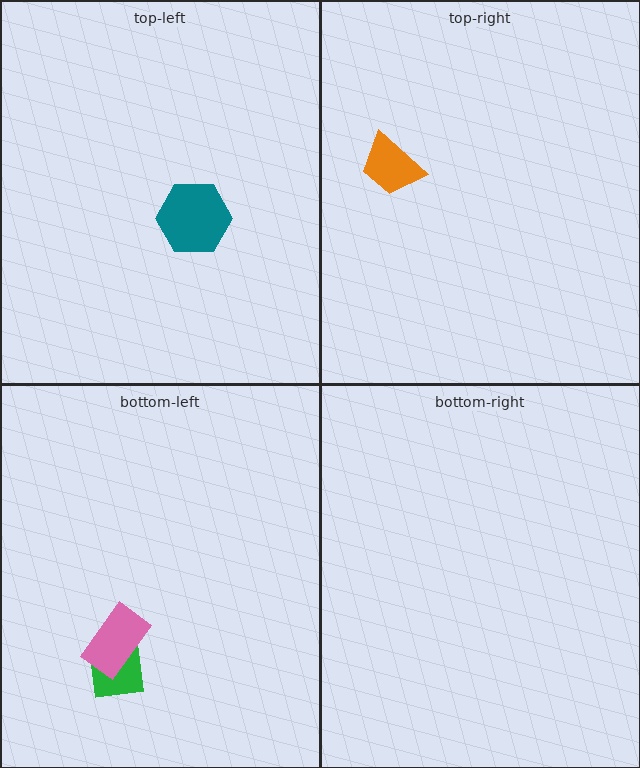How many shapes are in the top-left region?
1.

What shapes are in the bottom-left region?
The green square, the pink rectangle.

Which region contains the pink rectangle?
The bottom-left region.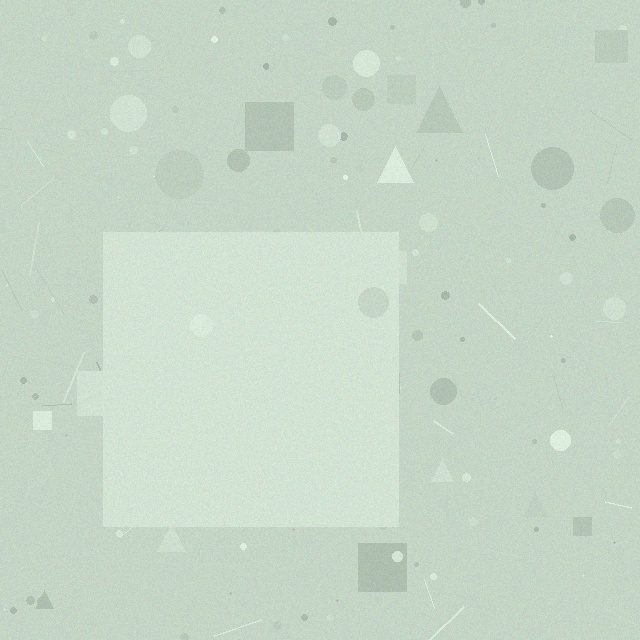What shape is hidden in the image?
A square is hidden in the image.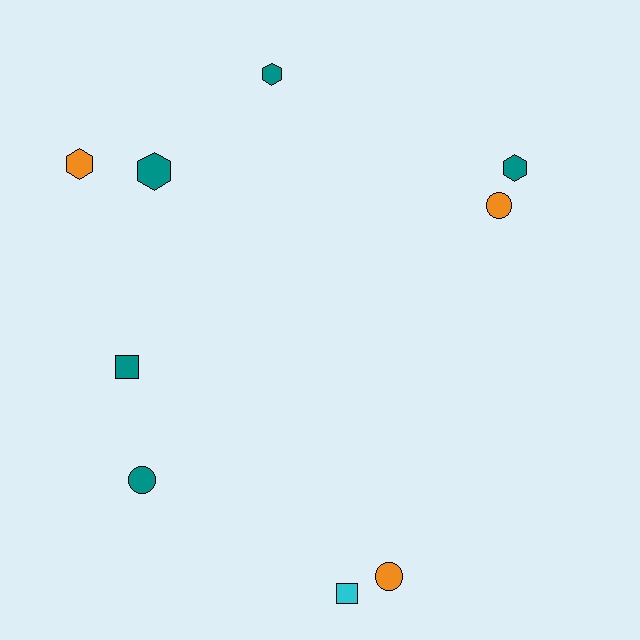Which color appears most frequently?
Teal, with 5 objects.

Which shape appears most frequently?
Hexagon, with 4 objects.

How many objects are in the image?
There are 9 objects.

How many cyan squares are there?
There is 1 cyan square.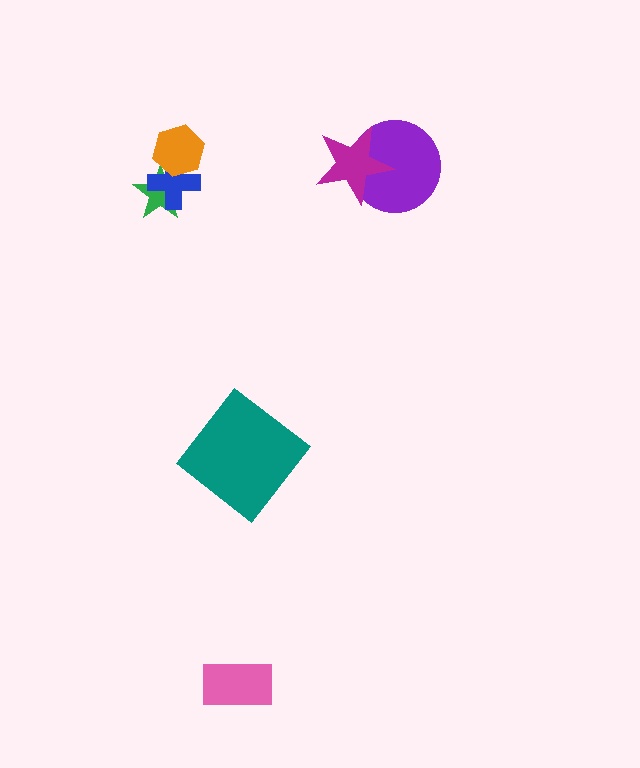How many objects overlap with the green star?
2 objects overlap with the green star.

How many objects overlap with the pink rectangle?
0 objects overlap with the pink rectangle.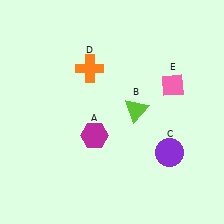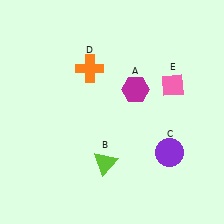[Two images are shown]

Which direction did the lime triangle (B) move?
The lime triangle (B) moved down.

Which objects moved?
The objects that moved are: the magenta hexagon (A), the lime triangle (B).